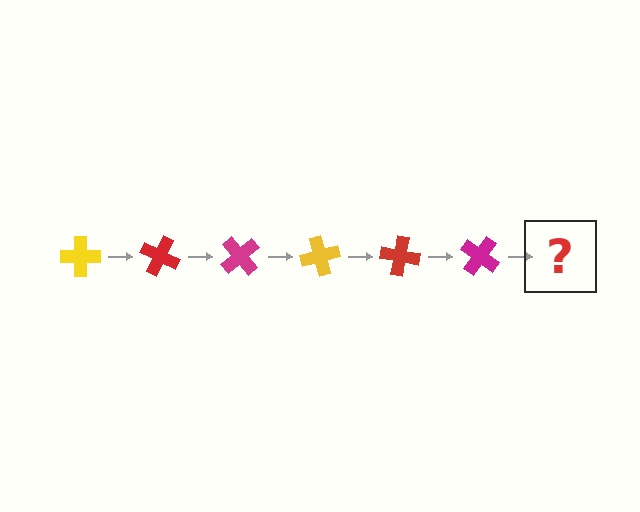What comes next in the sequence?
The next element should be a yellow cross, rotated 150 degrees from the start.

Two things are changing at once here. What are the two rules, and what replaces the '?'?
The two rules are that it rotates 25 degrees each step and the color cycles through yellow, red, and magenta. The '?' should be a yellow cross, rotated 150 degrees from the start.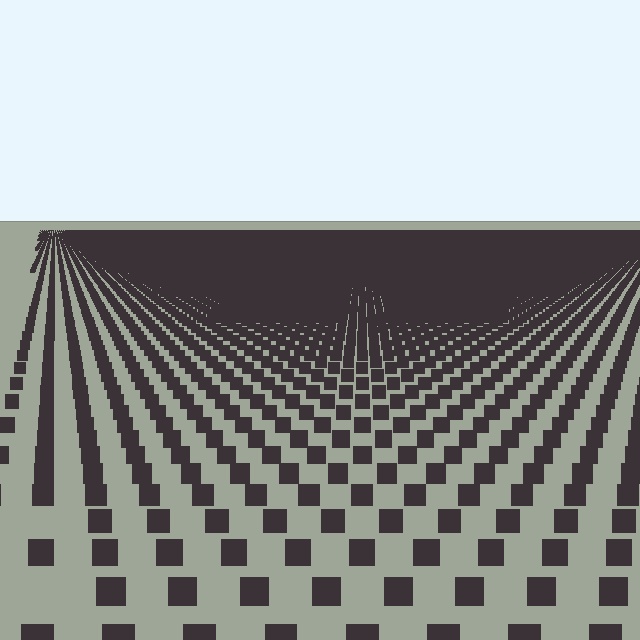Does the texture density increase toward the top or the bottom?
Density increases toward the top.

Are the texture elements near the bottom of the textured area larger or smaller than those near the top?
Larger. Near the bottom, elements are closer to the viewer and appear at a bigger on-screen size.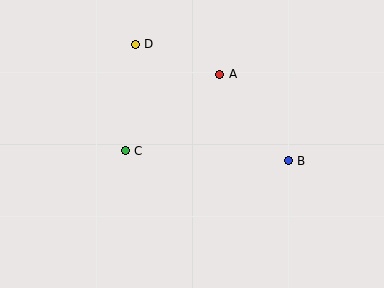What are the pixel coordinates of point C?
Point C is at (125, 151).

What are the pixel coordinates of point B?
Point B is at (288, 161).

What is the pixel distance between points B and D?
The distance between B and D is 192 pixels.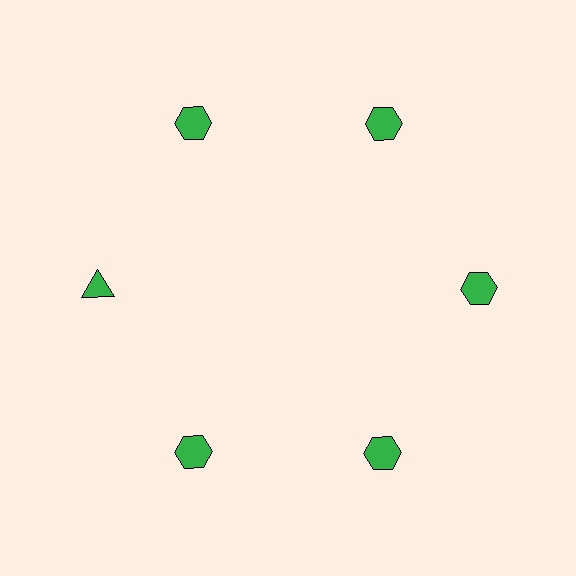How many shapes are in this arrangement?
There are 6 shapes arranged in a ring pattern.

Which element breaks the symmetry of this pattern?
The green triangle at roughly the 9 o'clock position breaks the symmetry. All other shapes are green hexagons.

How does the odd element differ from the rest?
It has a different shape: triangle instead of hexagon.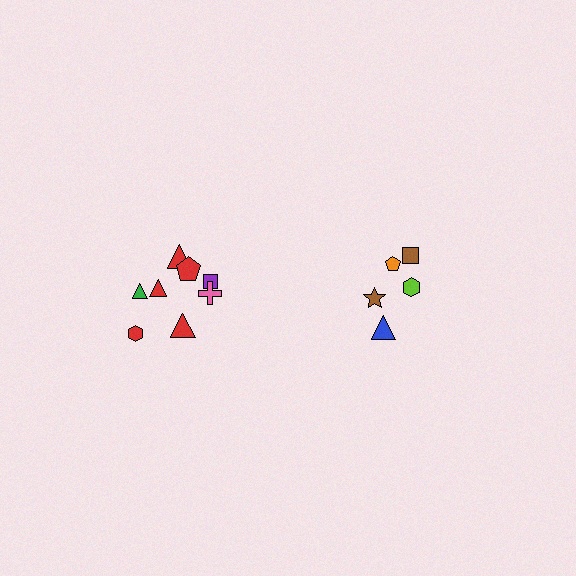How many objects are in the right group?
There are 5 objects.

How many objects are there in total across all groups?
There are 13 objects.